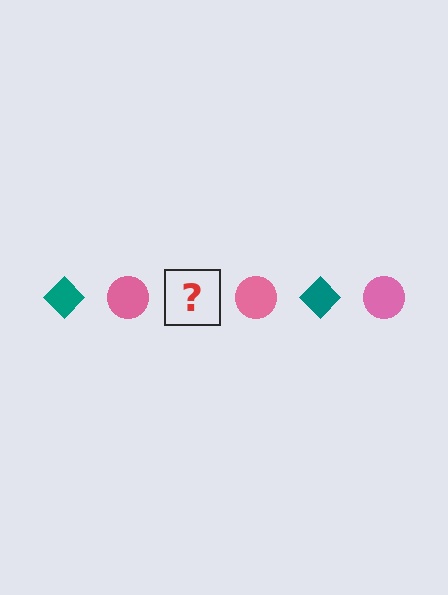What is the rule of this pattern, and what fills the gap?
The rule is that the pattern alternates between teal diamond and pink circle. The gap should be filled with a teal diamond.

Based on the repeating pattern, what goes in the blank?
The blank should be a teal diamond.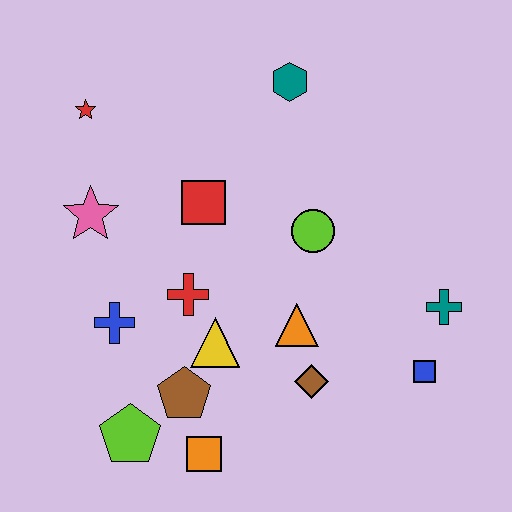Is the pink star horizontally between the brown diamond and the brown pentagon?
No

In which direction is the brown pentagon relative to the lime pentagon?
The brown pentagon is to the right of the lime pentagon.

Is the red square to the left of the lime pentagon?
No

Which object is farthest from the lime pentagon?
The teal hexagon is farthest from the lime pentagon.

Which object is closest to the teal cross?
The blue square is closest to the teal cross.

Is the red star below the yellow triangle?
No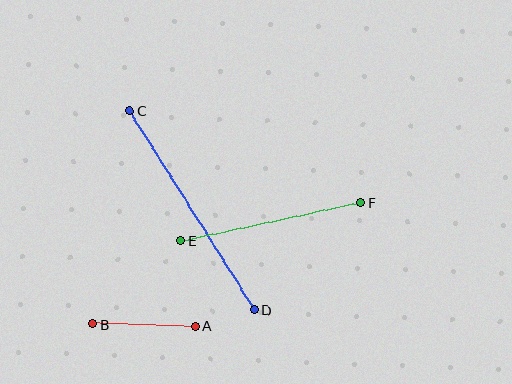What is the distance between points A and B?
The distance is approximately 102 pixels.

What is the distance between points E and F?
The distance is approximately 183 pixels.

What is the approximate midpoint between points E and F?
The midpoint is at approximately (271, 221) pixels.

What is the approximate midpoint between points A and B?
The midpoint is at approximately (144, 325) pixels.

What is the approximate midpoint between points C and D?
The midpoint is at approximately (192, 210) pixels.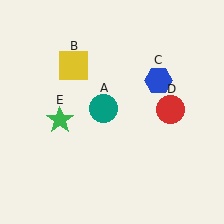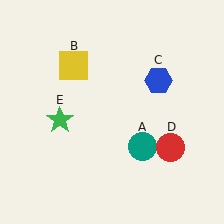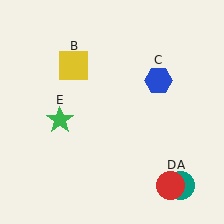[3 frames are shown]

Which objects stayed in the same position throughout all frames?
Yellow square (object B) and blue hexagon (object C) and green star (object E) remained stationary.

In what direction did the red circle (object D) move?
The red circle (object D) moved down.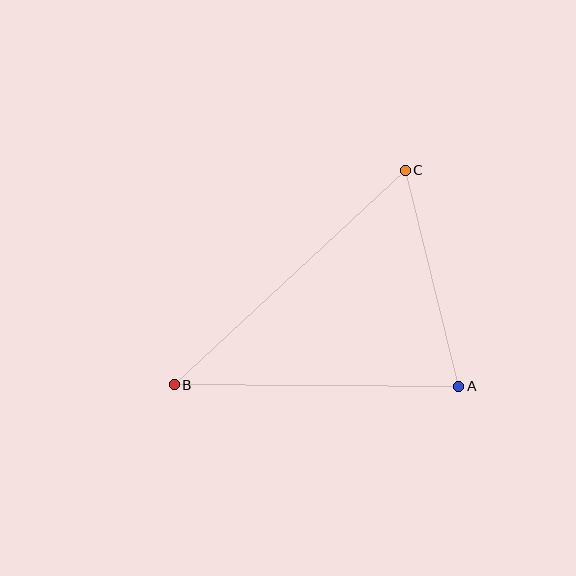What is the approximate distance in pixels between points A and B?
The distance between A and B is approximately 285 pixels.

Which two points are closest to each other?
Points A and C are closest to each other.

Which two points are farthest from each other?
Points B and C are farthest from each other.